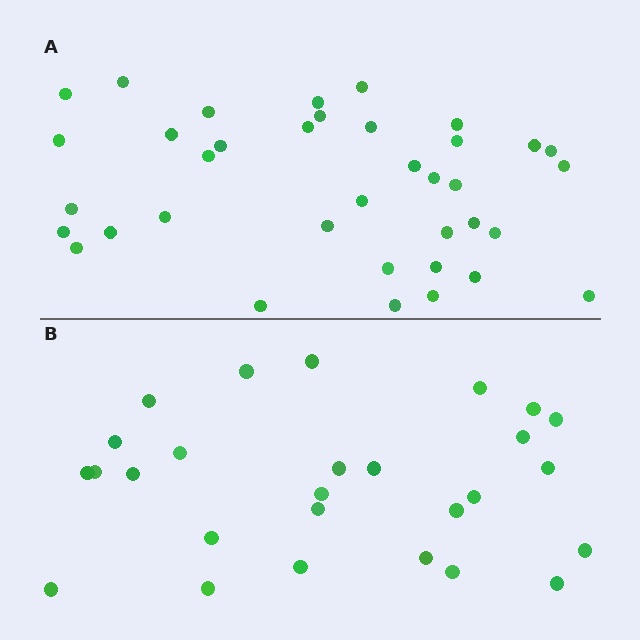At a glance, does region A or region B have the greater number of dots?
Region A (the top region) has more dots.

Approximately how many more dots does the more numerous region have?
Region A has roughly 10 or so more dots than region B.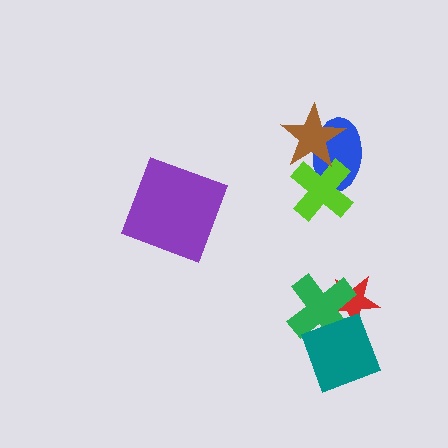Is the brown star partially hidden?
No, no other shape covers it.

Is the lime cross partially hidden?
Yes, it is partially covered by another shape.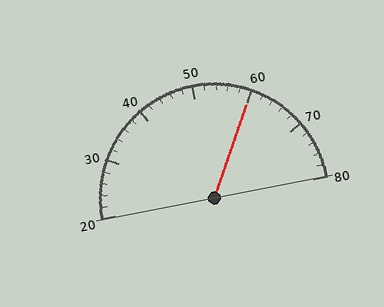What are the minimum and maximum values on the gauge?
The gauge ranges from 20 to 80.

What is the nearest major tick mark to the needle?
The nearest major tick mark is 60.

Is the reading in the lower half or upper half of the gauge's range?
The reading is in the upper half of the range (20 to 80).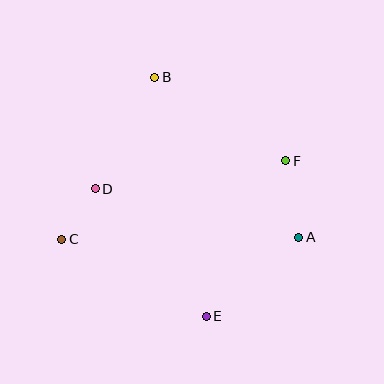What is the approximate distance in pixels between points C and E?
The distance between C and E is approximately 164 pixels.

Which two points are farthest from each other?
Points B and E are farthest from each other.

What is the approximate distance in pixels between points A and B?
The distance between A and B is approximately 215 pixels.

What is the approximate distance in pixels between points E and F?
The distance between E and F is approximately 174 pixels.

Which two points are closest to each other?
Points C and D are closest to each other.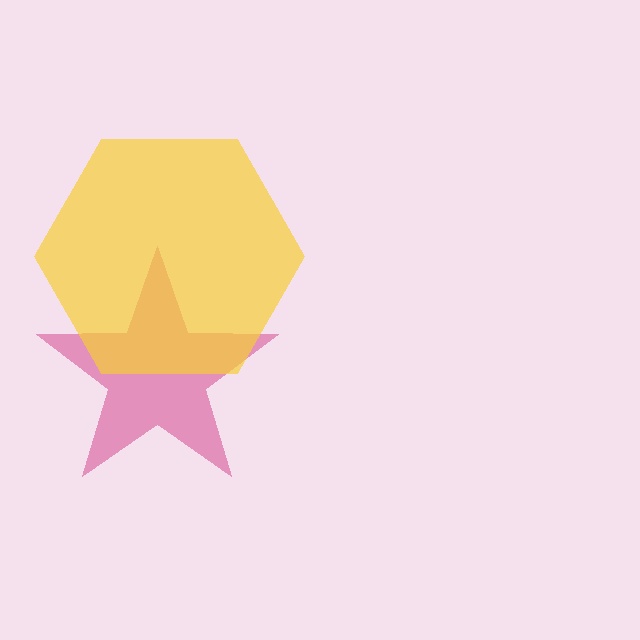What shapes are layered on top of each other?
The layered shapes are: a magenta star, a yellow hexagon.